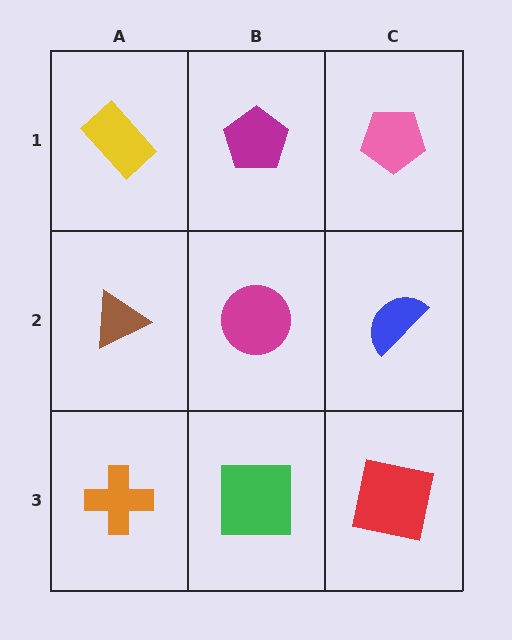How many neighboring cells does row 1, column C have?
2.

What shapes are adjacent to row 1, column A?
A brown triangle (row 2, column A), a magenta pentagon (row 1, column B).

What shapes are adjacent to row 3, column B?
A magenta circle (row 2, column B), an orange cross (row 3, column A), a red square (row 3, column C).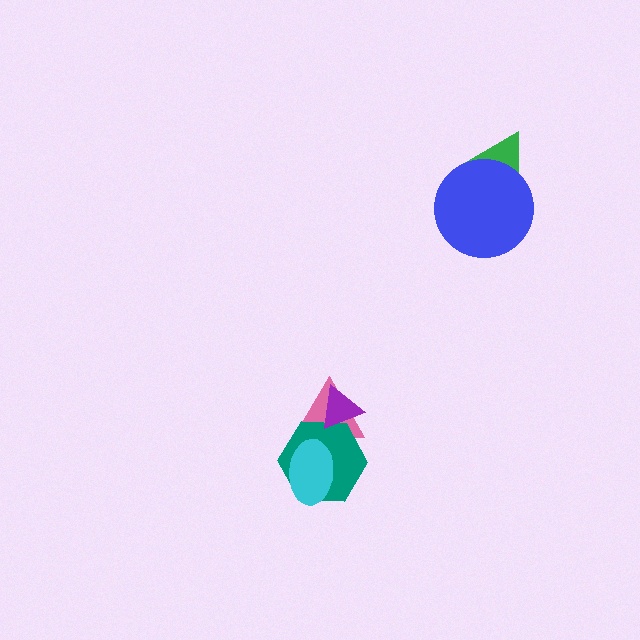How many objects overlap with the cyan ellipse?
2 objects overlap with the cyan ellipse.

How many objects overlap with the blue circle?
1 object overlaps with the blue circle.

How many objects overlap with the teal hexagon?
3 objects overlap with the teal hexagon.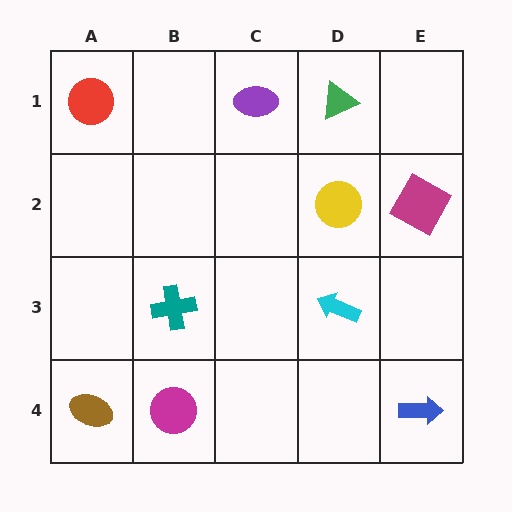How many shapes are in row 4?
3 shapes.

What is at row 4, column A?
A brown ellipse.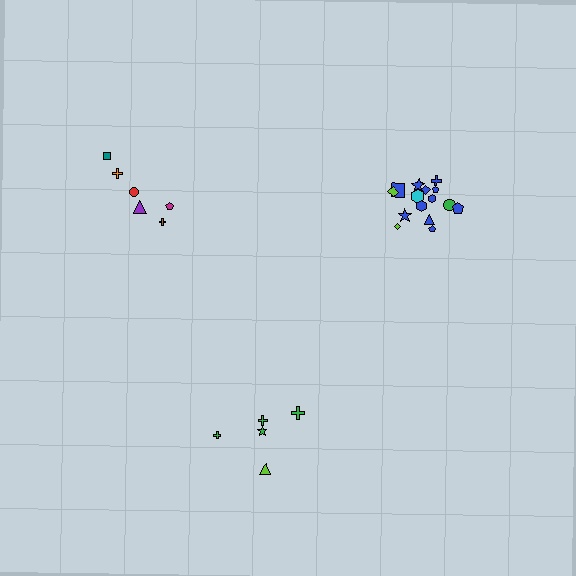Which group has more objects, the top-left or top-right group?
The top-right group.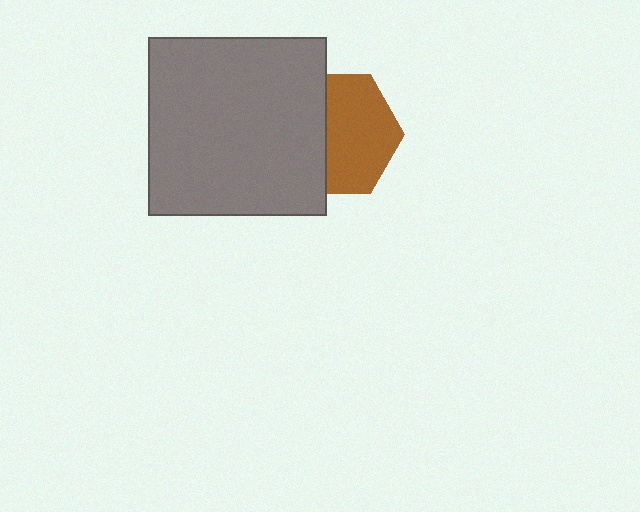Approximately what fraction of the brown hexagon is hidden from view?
Roughly 42% of the brown hexagon is hidden behind the gray square.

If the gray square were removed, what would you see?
You would see the complete brown hexagon.